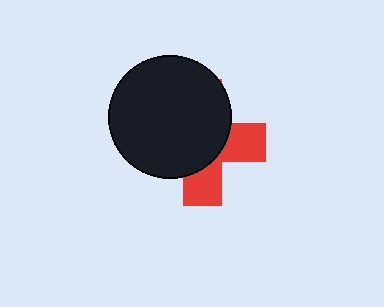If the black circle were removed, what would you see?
You would see the complete red cross.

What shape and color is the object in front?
The object in front is a black circle.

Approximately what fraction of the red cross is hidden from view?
Roughly 64% of the red cross is hidden behind the black circle.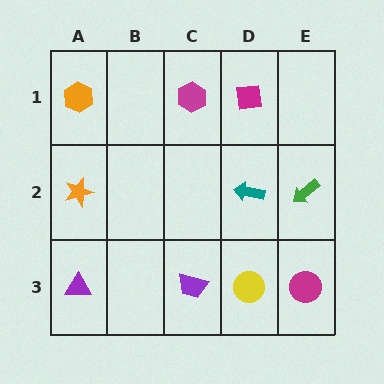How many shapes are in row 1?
3 shapes.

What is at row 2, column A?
An orange star.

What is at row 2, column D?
A teal arrow.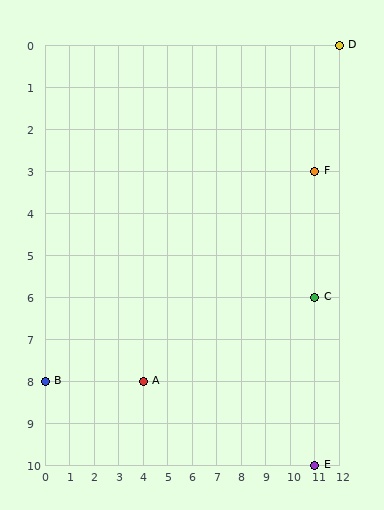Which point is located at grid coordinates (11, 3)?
Point F is at (11, 3).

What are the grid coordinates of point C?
Point C is at grid coordinates (11, 6).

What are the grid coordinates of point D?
Point D is at grid coordinates (12, 0).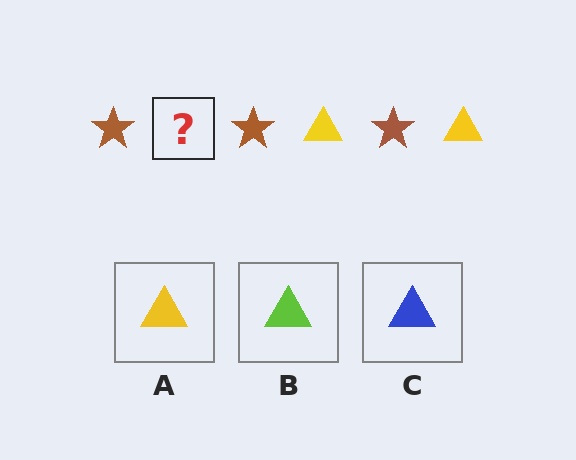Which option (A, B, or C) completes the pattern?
A.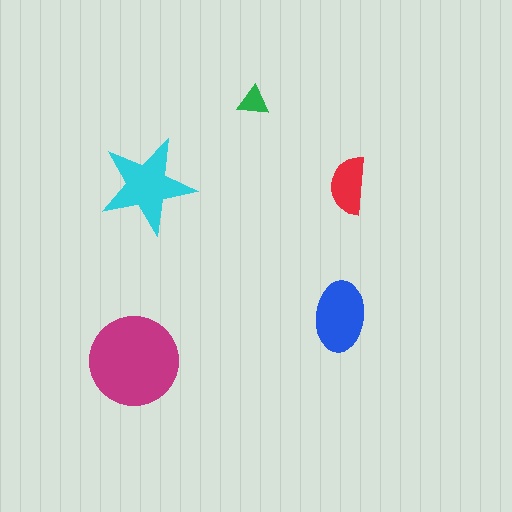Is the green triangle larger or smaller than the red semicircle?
Smaller.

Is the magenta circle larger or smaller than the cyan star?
Larger.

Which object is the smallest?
The green triangle.